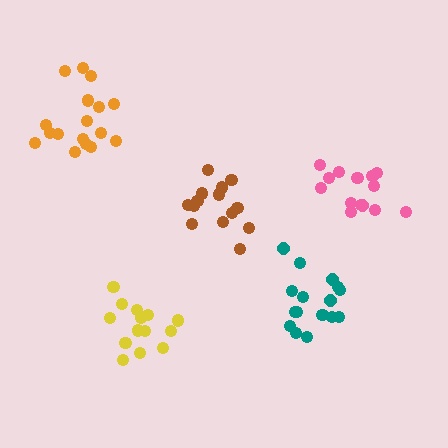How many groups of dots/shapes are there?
There are 5 groups.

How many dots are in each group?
Group 1: 17 dots, Group 2: 14 dots, Group 3: 14 dots, Group 4: 16 dots, Group 5: 14 dots (75 total).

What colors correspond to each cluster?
The clusters are colored: orange, brown, pink, teal, yellow.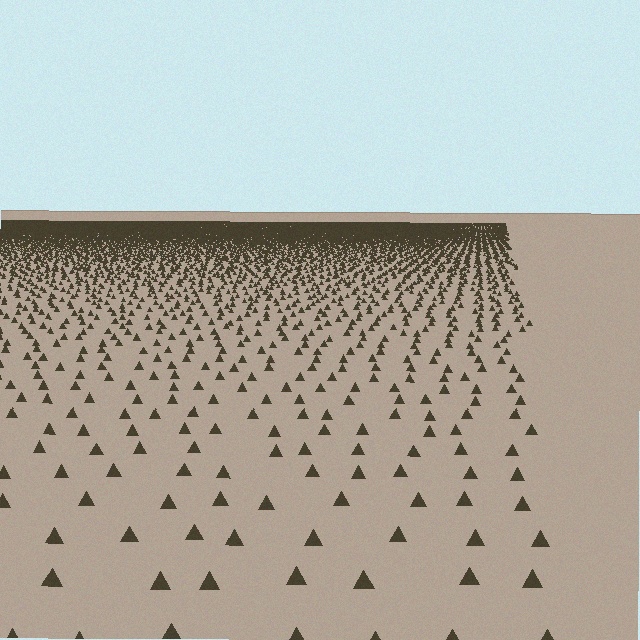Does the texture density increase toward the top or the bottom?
Density increases toward the top.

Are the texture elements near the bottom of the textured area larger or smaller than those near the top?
Larger. Near the bottom, elements are closer to the viewer and appear at a bigger on-screen size.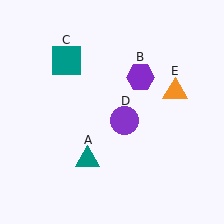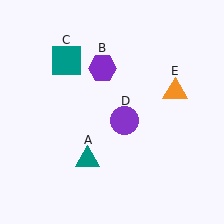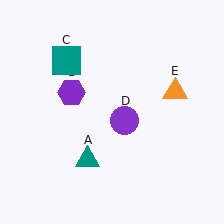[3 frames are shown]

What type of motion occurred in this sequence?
The purple hexagon (object B) rotated counterclockwise around the center of the scene.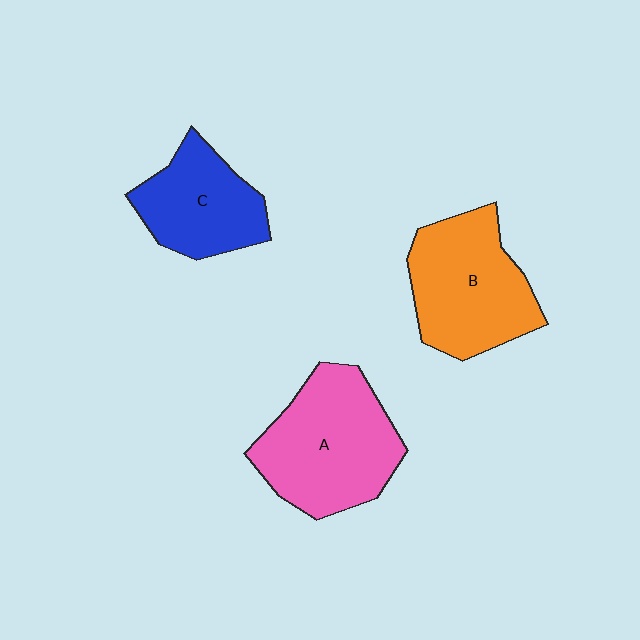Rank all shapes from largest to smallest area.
From largest to smallest: A (pink), B (orange), C (blue).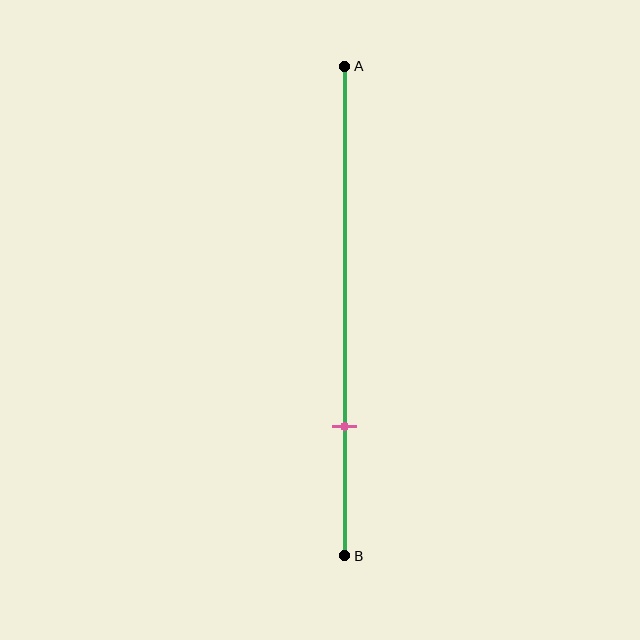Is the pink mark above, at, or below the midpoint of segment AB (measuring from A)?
The pink mark is below the midpoint of segment AB.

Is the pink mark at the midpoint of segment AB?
No, the mark is at about 75% from A, not at the 50% midpoint.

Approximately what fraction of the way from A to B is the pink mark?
The pink mark is approximately 75% of the way from A to B.